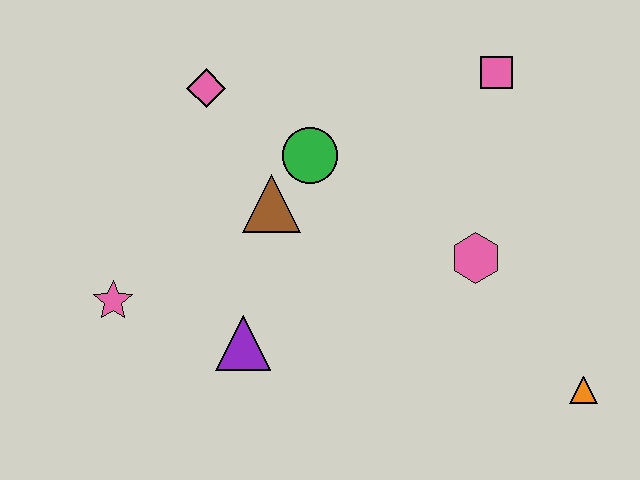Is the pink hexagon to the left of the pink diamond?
No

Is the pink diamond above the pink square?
No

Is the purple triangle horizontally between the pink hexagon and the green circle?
No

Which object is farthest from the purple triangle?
The pink square is farthest from the purple triangle.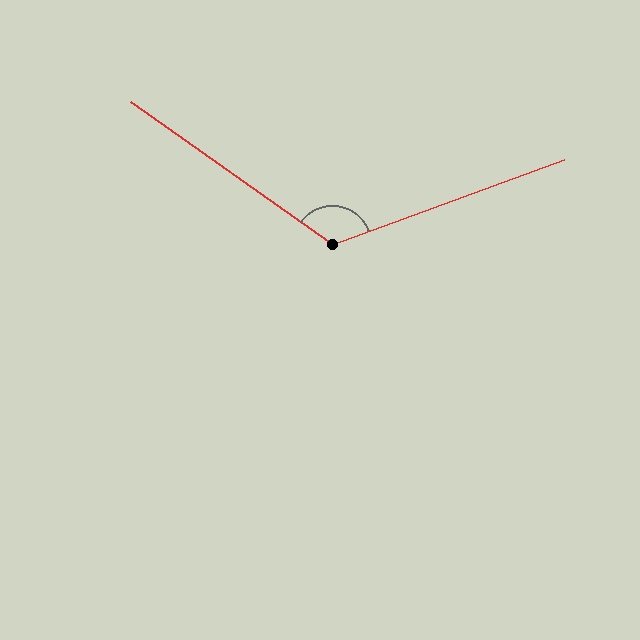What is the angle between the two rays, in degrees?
Approximately 125 degrees.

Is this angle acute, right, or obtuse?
It is obtuse.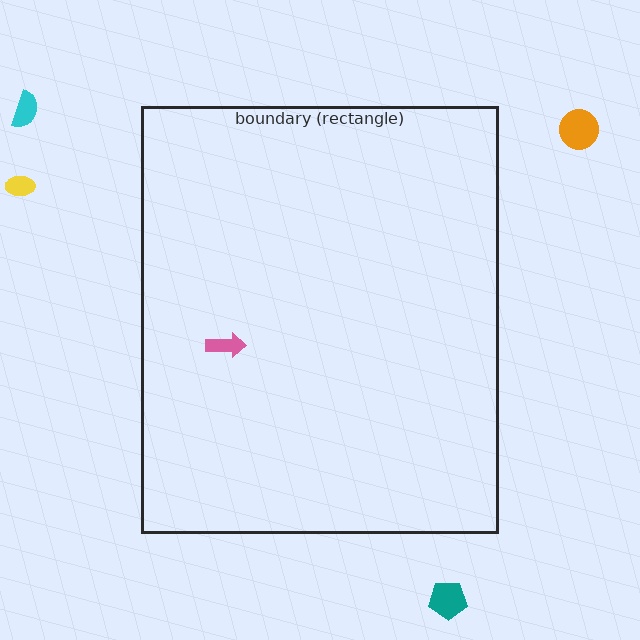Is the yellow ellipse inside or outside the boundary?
Outside.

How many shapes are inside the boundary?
1 inside, 4 outside.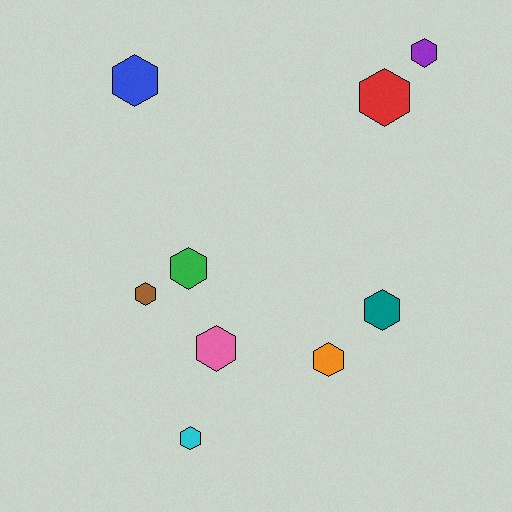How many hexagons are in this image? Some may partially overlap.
There are 9 hexagons.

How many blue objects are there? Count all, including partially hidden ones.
There is 1 blue object.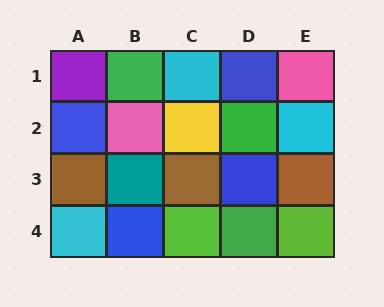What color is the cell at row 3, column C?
Brown.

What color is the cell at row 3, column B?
Teal.